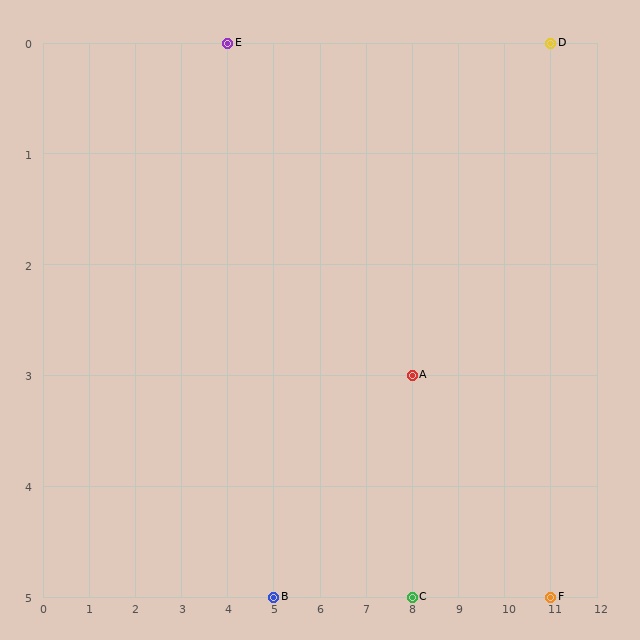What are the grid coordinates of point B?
Point B is at grid coordinates (5, 5).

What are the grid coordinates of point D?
Point D is at grid coordinates (11, 0).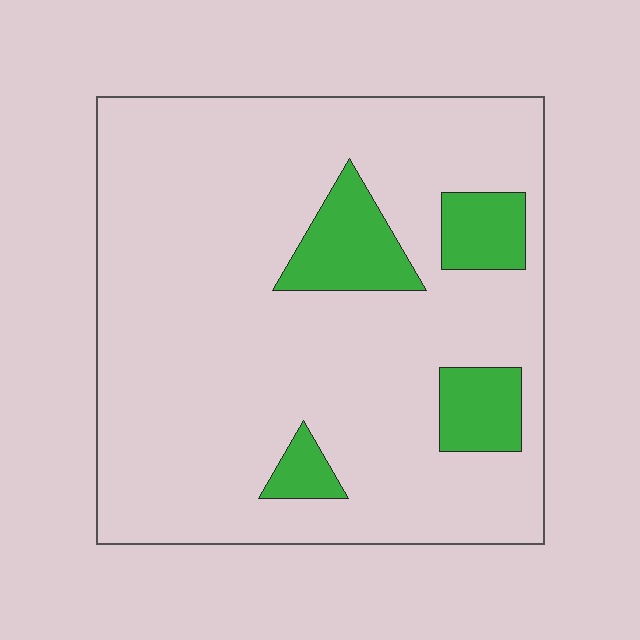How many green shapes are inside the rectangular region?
4.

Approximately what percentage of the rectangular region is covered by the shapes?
Approximately 15%.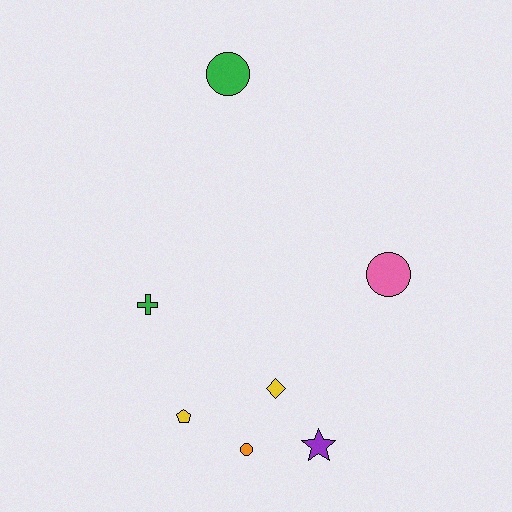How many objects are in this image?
There are 7 objects.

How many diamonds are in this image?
There is 1 diamond.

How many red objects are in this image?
There are no red objects.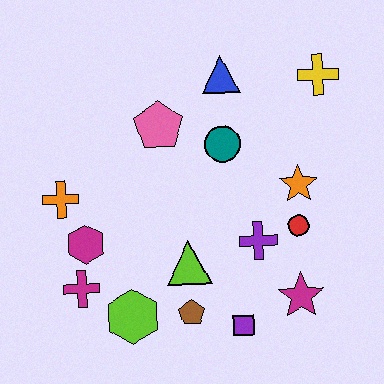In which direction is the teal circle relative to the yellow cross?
The teal circle is to the left of the yellow cross.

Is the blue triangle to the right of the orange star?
No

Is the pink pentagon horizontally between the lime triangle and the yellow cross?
No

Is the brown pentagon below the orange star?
Yes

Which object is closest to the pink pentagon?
The teal circle is closest to the pink pentagon.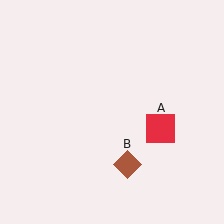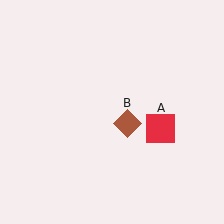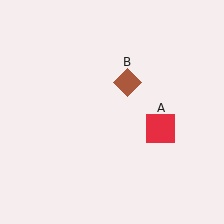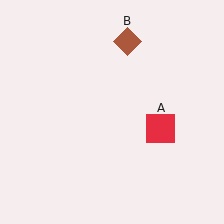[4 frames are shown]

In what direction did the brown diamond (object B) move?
The brown diamond (object B) moved up.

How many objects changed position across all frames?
1 object changed position: brown diamond (object B).